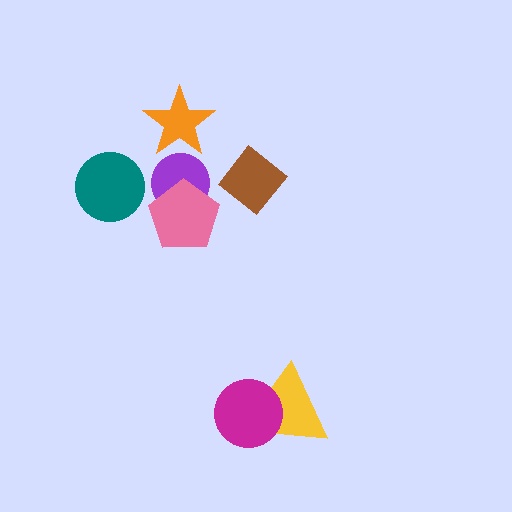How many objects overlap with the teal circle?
0 objects overlap with the teal circle.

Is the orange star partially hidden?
No, no other shape covers it.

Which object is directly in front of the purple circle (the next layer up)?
The orange star is directly in front of the purple circle.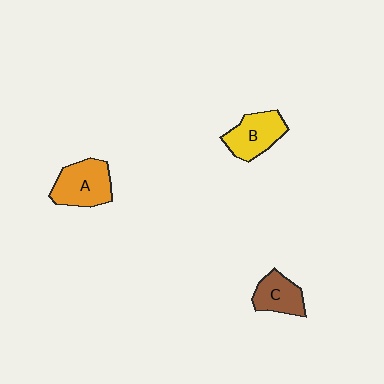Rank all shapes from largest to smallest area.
From largest to smallest: A (orange), B (yellow), C (brown).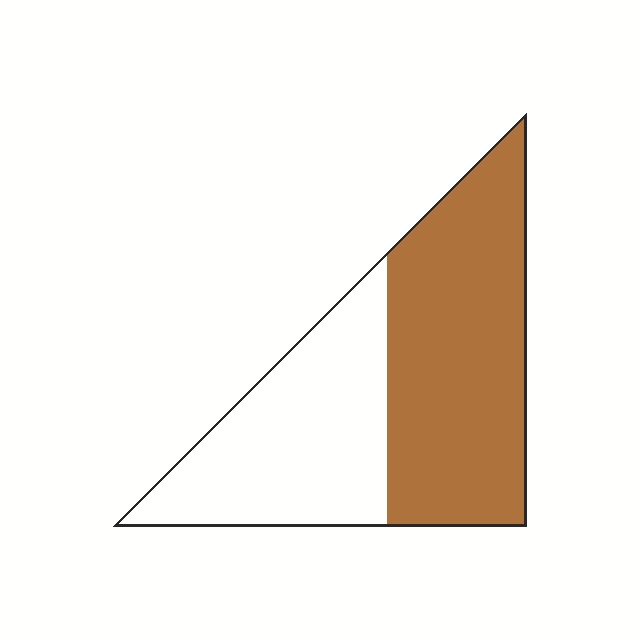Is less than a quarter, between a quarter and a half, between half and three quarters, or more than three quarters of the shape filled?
Between half and three quarters.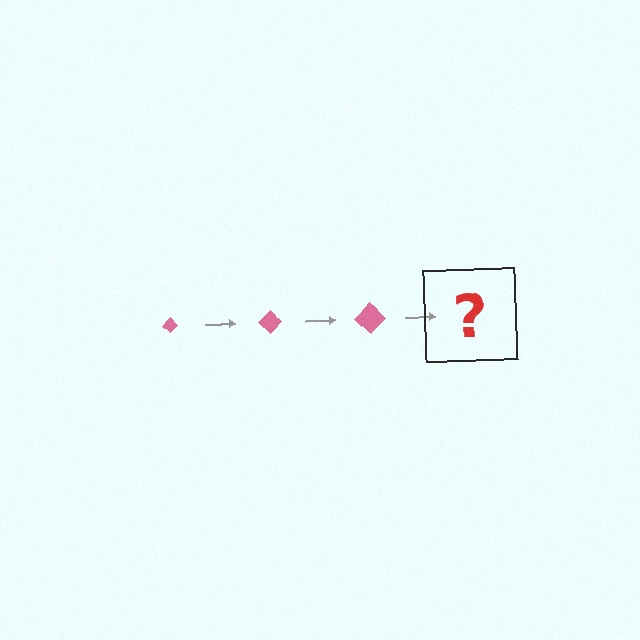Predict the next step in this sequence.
The next step is a pink diamond, larger than the previous one.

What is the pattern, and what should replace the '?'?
The pattern is that the diamond gets progressively larger each step. The '?' should be a pink diamond, larger than the previous one.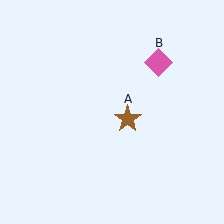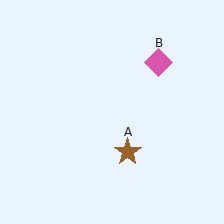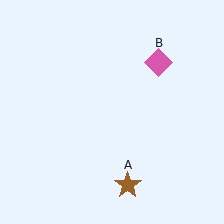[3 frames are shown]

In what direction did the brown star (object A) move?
The brown star (object A) moved down.